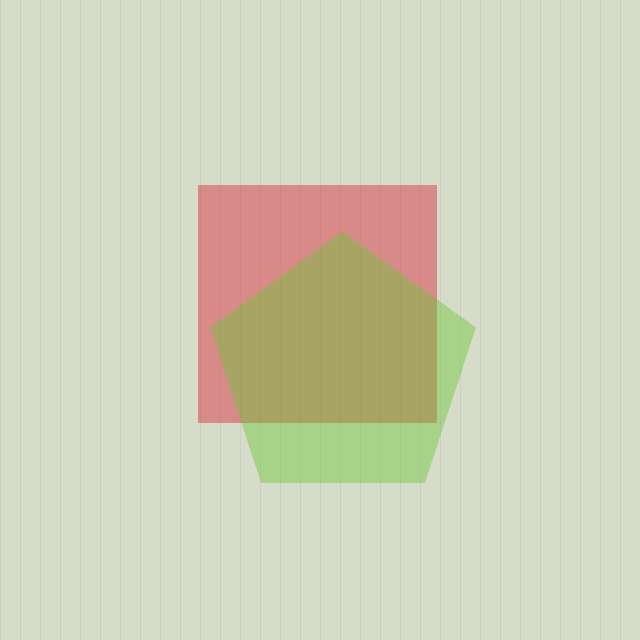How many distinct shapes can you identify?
There are 2 distinct shapes: a red square, a lime pentagon.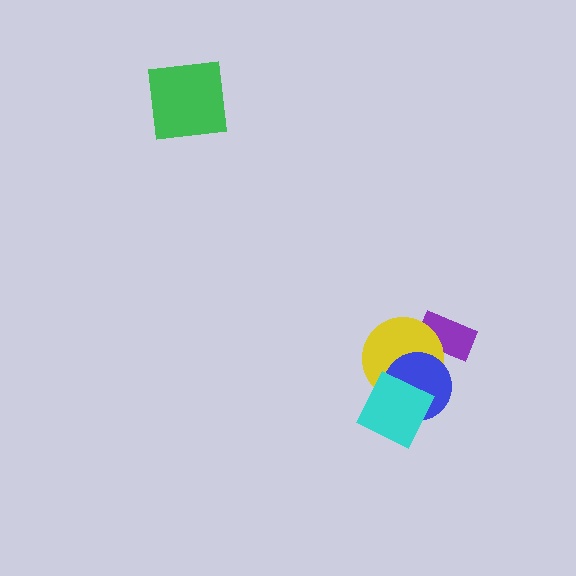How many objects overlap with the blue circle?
2 objects overlap with the blue circle.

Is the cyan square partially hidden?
No, no other shape covers it.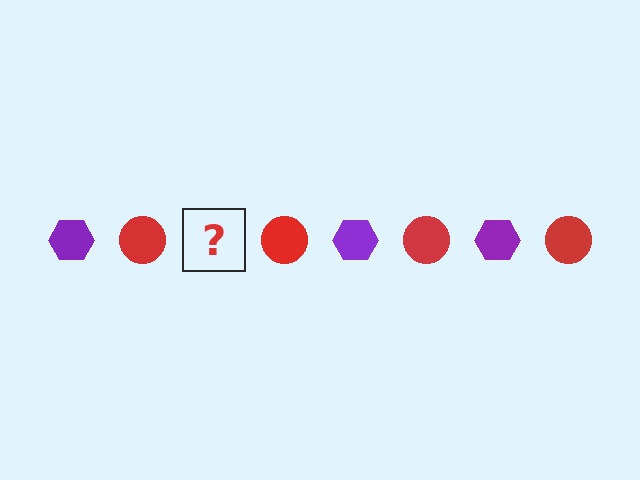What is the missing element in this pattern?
The missing element is a purple hexagon.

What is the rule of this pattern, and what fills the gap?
The rule is that the pattern alternates between purple hexagon and red circle. The gap should be filled with a purple hexagon.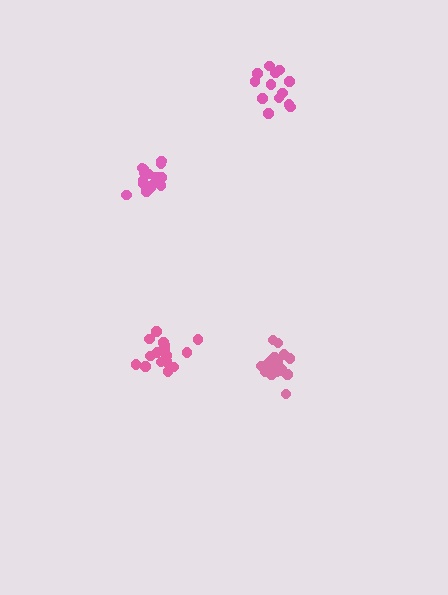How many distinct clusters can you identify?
There are 4 distinct clusters.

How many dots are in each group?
Group 1: 19 dots, Group 2: 18 dots, Group 3: 14 dots, Group 4: 16 dots (67 total).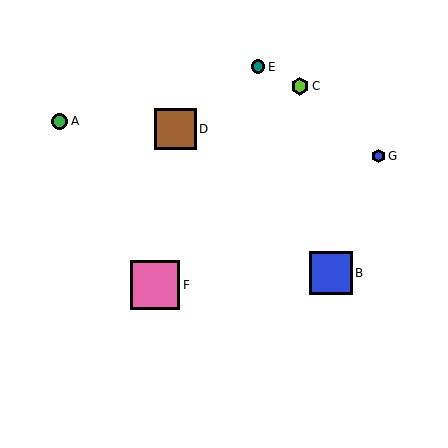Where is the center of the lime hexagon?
The center of the lime hexagon is at (300, 86).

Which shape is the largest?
The pink square (labeled F) is the largest.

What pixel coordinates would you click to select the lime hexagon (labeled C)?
Click at (300, 86) to select the lime hexagon C.